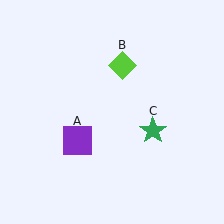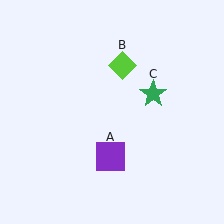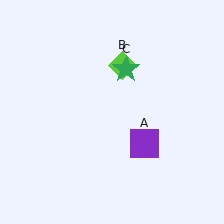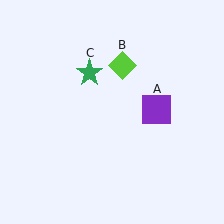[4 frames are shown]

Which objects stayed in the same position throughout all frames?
Lime diamond (object B) remained stationary.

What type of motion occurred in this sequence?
The purple square (object A), green star (object C) rotated counterclockwise around the center of the scene.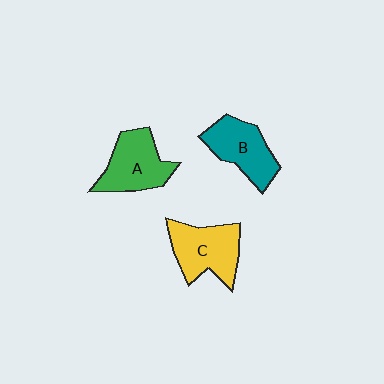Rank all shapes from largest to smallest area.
From largest to smallest: C (yellow), A (green), B (teal).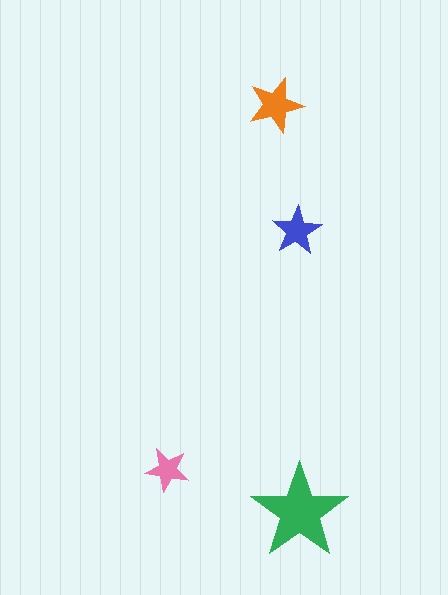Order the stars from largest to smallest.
the green one, the orange one, the blue one, the pink one.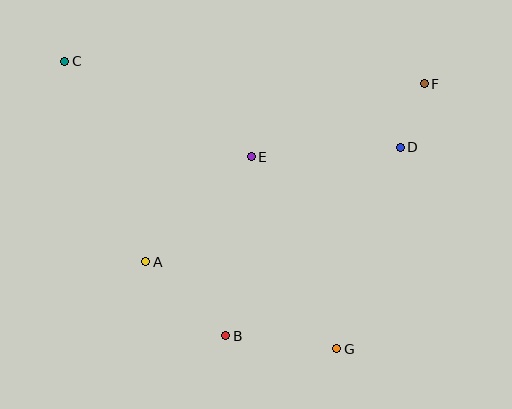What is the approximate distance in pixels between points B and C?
The distance between B and C is approximately 318 pixels.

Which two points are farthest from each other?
Points C and G are farthest from each other.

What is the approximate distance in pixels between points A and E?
The distance between A and E is approximately 149 pixels.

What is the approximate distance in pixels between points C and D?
The distance between C and D is approximately 346 pixels.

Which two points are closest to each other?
Points D and F are closest to each other.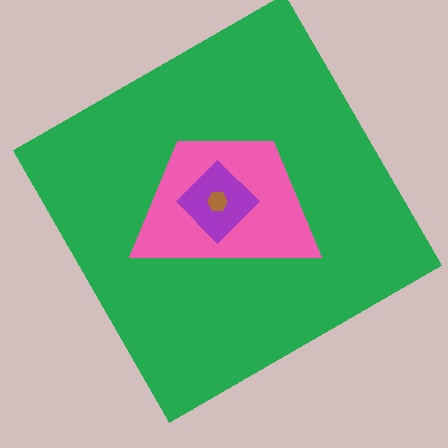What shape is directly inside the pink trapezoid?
The purple diamond.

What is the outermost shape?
The green square.